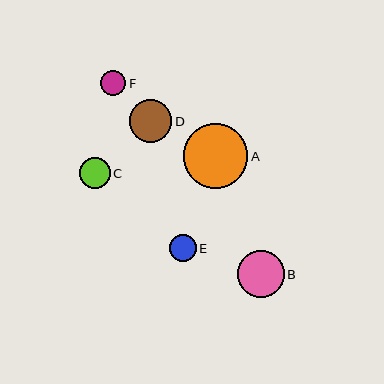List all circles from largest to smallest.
From largest to smallest: A, B, D, C, E, F.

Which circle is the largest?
Circle A is the largest with a size of approximately 64 pixels.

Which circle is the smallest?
Circle F is the smallest with a size of approximately 25 pixels.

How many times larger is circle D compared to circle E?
Circle D is approximately 1.6 times the size of circle E.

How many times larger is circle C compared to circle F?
Circle C is approximately 1.2 times the size of circle F.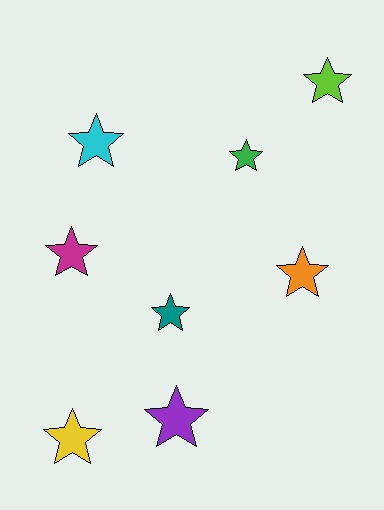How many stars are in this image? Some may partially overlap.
There are 8 stars.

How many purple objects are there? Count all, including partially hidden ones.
There is 1 purple object.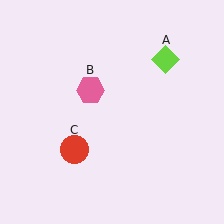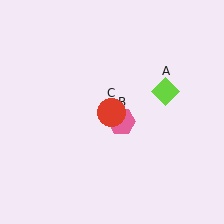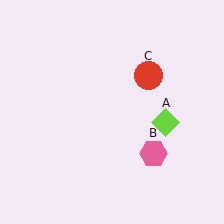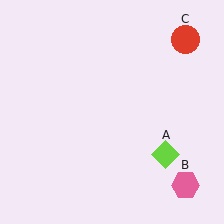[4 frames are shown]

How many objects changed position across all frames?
3 objects changed position: lime diamond (object A), pink hexagon (object B), red circle (object C).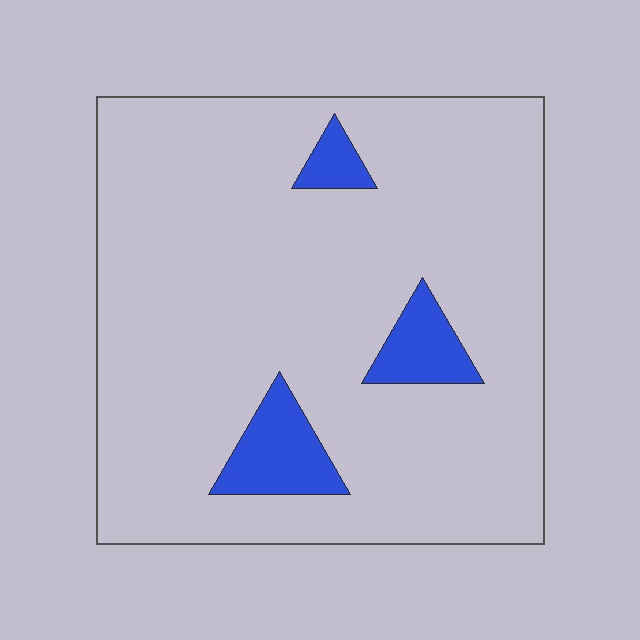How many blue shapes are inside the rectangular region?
3.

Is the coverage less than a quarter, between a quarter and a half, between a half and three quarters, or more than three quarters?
Less than a quarter.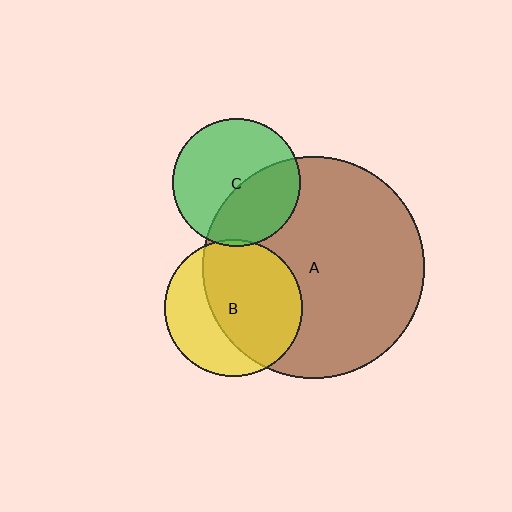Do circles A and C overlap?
Yes.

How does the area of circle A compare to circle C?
Approximately 3.0 times.